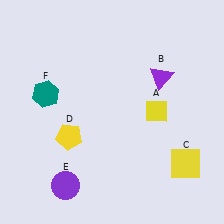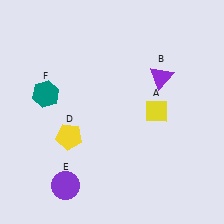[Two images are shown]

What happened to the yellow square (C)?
The yellow square (C) was removed in Image 2. It was in the bottom-right area of Image 1.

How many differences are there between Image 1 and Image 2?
There is 1 difference between the two images.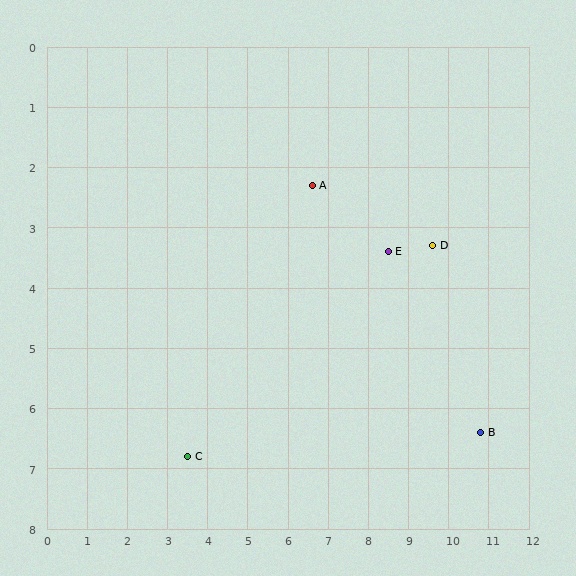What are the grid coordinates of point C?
Point C is at approximately (3.5, 6.8).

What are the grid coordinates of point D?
Point D is at approximately (9.6, 3.3).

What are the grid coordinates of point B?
Point B is at approximately (10.8, 6.4).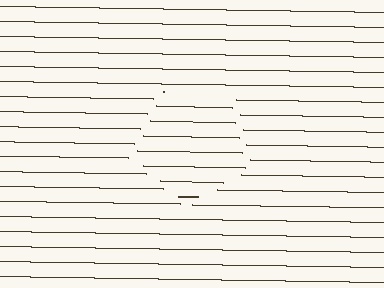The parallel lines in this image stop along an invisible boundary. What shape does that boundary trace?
An illusory pentagon. The interior of the shape contains the same grating, shifted by half a period — the contour is defined by the phase discontinuity where line-ends from the inner and outer gratings abut.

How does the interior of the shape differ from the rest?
The interior of the shape contains the same grating, shifted by half a period — the contour is defined by the phase discontinuity where line-ends from the inner and outer gratings abut.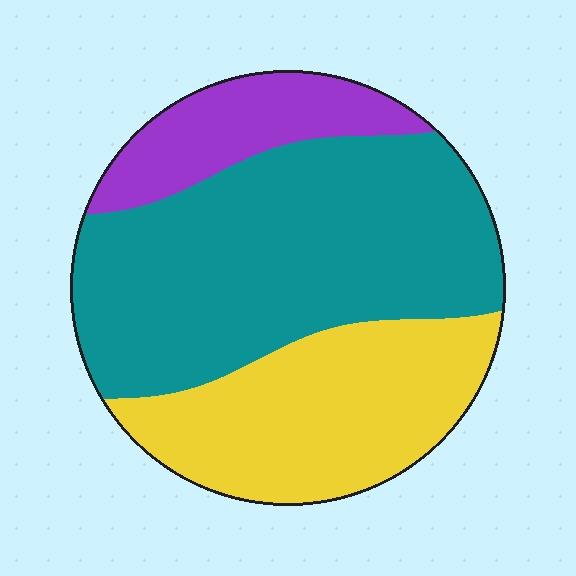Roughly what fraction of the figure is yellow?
Yellow takes up about one third (1/3) of the figure.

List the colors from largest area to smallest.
From largest to smallest: teal, yellow, purple.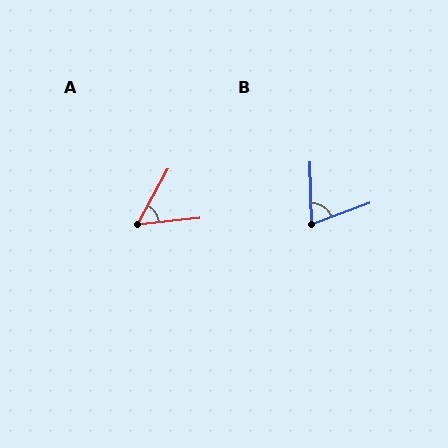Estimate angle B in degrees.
Approximately 71 degrees.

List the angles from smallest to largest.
A (55°), B (71°).